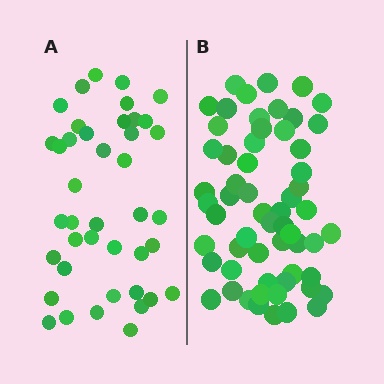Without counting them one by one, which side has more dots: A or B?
Region B (the right region) has more dots.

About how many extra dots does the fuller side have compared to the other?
Region B has approximately 20 more dots than region A.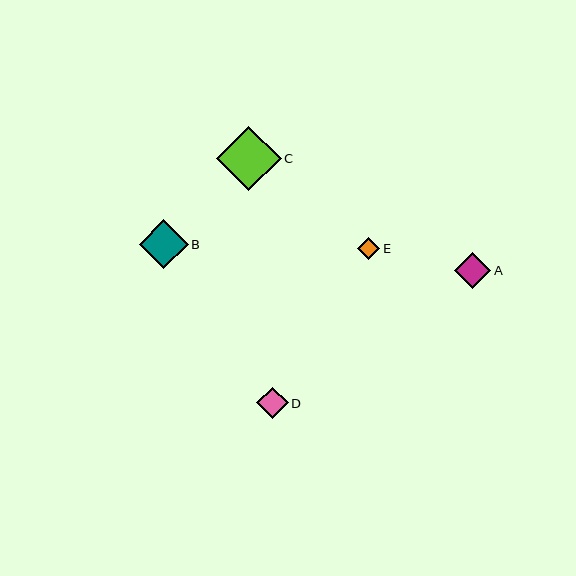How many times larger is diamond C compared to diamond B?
Diamond C is approximately 1.3 times the size of diamond B.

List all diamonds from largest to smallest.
From largest to smallest: C, B, A, D, E.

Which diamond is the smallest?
Diamond E is the smallest with a size of approximately 22 pixels.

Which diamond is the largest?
Diamond C is the largest with a size of approximately 65 pixels.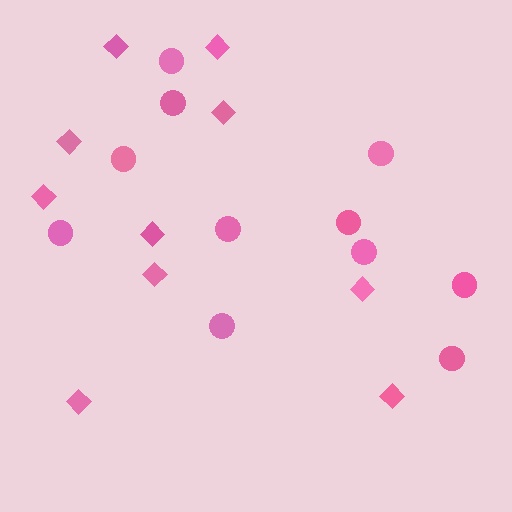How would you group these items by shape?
There are 2 groups: one group of circles (11) and one group of diamonds (10).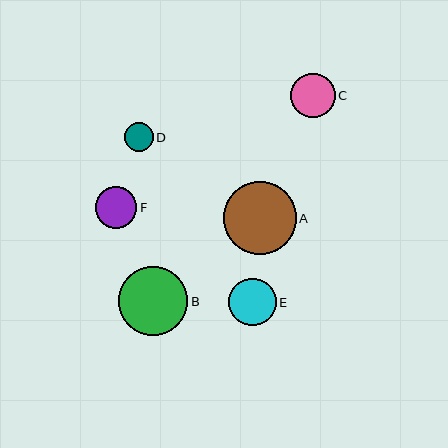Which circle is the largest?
Circle A is the largest with a size of approximately 73 pixels.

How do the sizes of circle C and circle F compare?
Circle C and circle F are approximately the same size.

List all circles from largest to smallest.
From largest to smallest: A, B, E, C, F, D.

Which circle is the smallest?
Circle D is the smallest with a size of approximately 29 pixels.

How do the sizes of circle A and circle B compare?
Circle A and circle B are approximately the same size.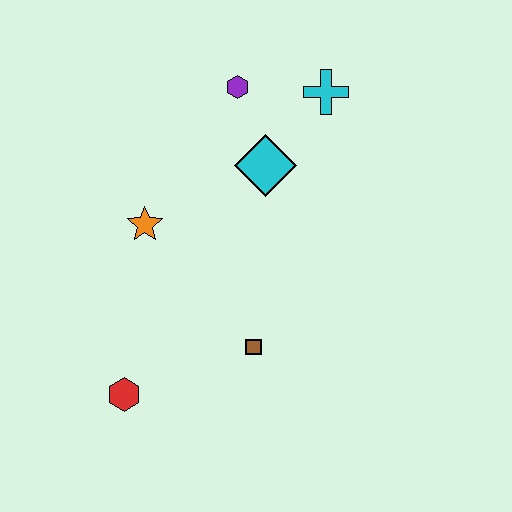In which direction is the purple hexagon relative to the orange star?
The purple hexagon is above the orange star.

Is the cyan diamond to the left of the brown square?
No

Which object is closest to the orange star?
The cyan diamond is closest to the orange star.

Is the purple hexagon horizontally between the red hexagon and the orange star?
No